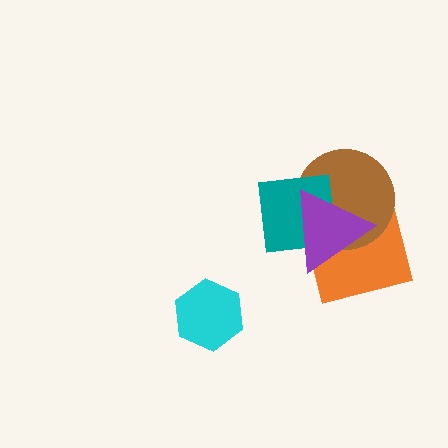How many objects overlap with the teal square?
3 objects overlap with the teal square.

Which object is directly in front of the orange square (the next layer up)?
The brown circle is directly in front of the orange square.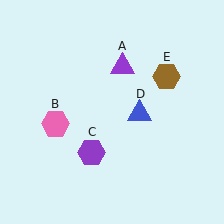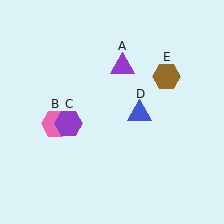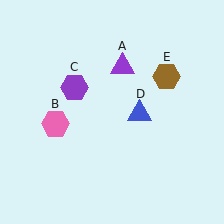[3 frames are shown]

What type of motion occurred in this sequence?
The purple hexagon (object C) rotated clockwise around the center of the scene.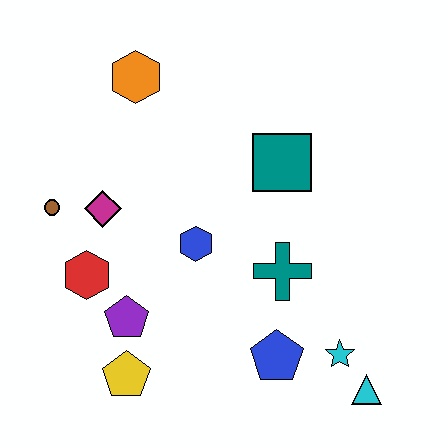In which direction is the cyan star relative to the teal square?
The cyan star is below the teal square.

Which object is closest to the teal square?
The teal cross is closest to the teal square.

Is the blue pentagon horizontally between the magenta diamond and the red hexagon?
No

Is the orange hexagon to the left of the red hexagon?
No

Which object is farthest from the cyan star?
The orange hexagon is farthest from the cyan star.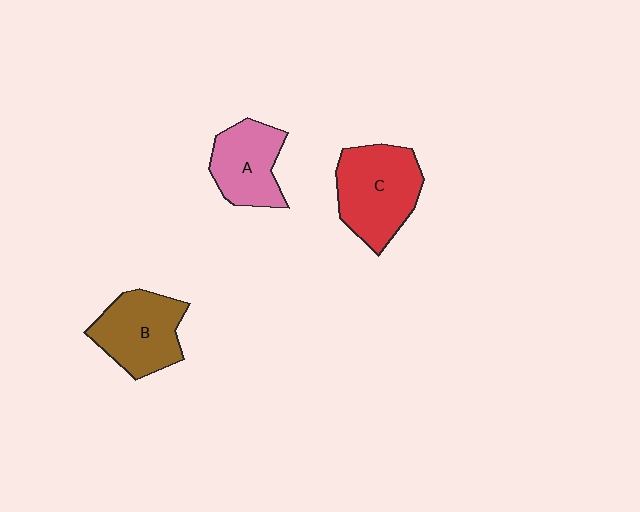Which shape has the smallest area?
Shape A (pink).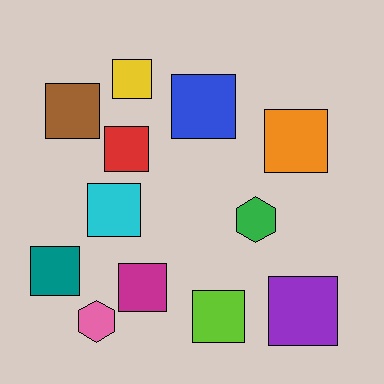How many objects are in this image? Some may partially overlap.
There are 12 objects.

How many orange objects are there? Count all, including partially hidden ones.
There is 1 orange object.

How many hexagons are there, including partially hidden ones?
There are 2 hexagons.